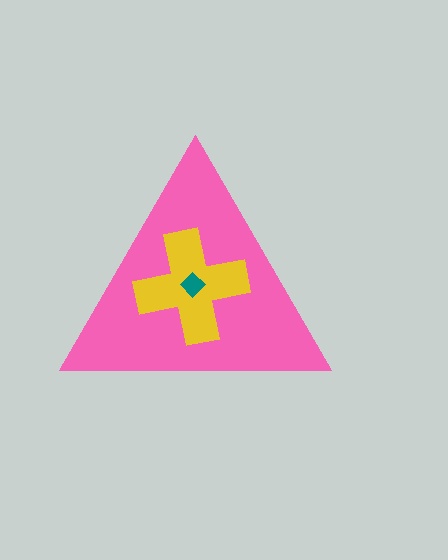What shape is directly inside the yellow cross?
The teal diamond.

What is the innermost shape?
The teal diamond.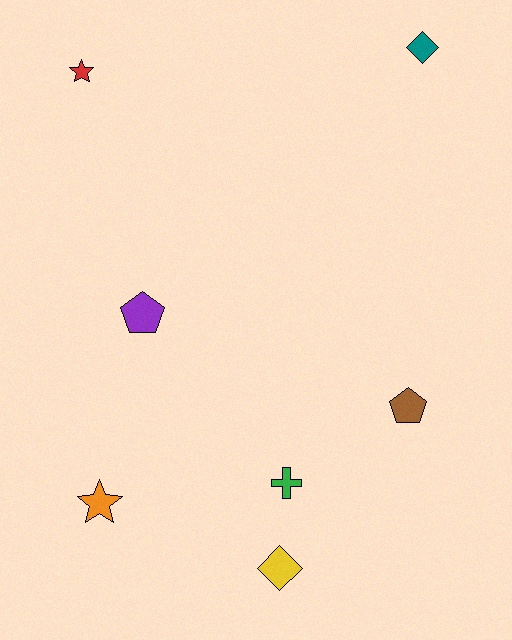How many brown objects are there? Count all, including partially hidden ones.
There is 1 brown object.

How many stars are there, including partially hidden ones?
There are 2 stars.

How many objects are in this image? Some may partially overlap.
There are 7 objects.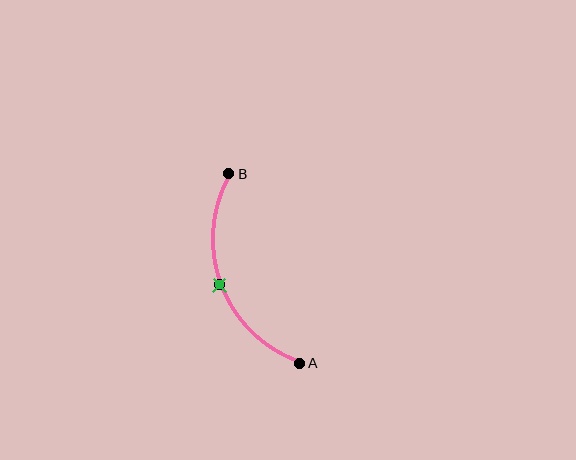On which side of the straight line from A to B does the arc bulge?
The arc bulges to the left of the straight line connecting A and B.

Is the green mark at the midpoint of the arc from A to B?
Yes. The green mark lies on the arc at equal arc-length from both A and B — it is the arc midpoint.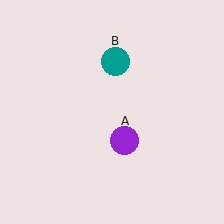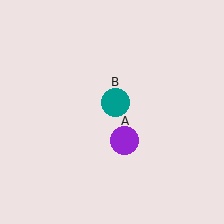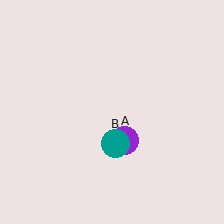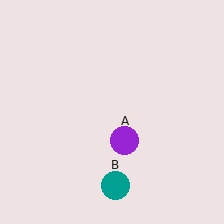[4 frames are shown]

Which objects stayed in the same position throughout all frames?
Purple circle (object A) remained stationary.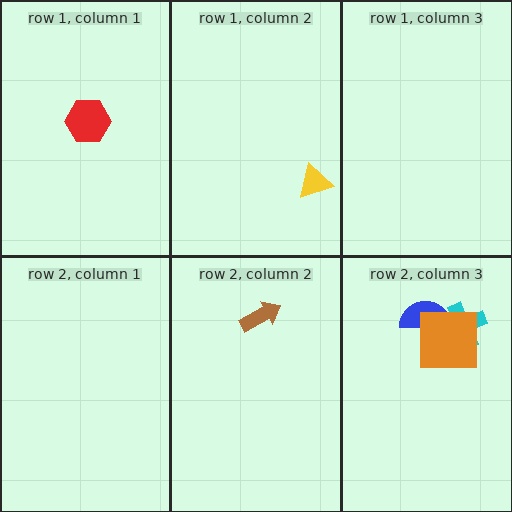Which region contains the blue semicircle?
The row 2, column 3 region.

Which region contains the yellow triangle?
The row 1, column 2 region.